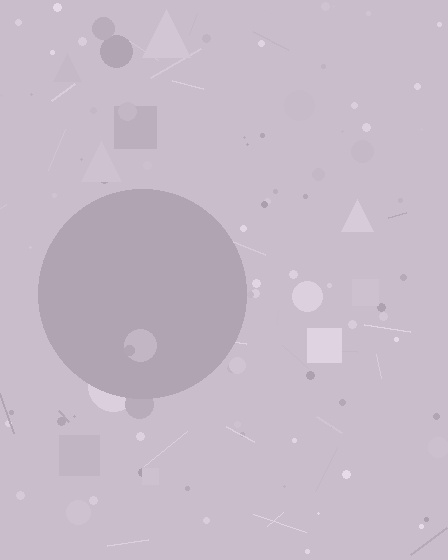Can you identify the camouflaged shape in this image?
The camouflaged shape is a circle.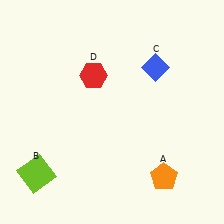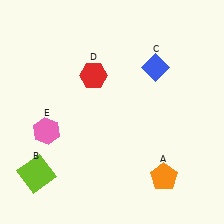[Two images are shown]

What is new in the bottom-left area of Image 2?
A pink hexagon (E) was added in the bottom-left area of Image 2.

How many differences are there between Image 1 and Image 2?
There is 1 difference between the two images.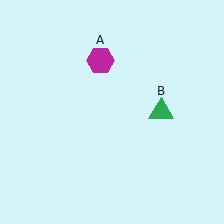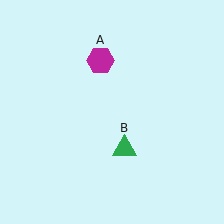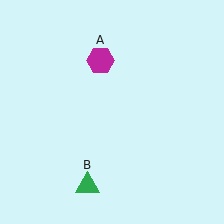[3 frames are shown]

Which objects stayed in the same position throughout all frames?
Magenta hexagon (object A) remained stationary.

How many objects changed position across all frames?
1 object changed position: green triangle (object B).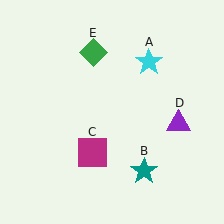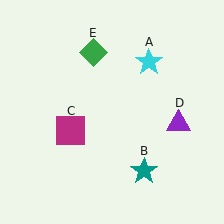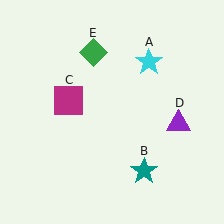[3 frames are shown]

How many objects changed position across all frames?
1 object changed position: magenta square (object C).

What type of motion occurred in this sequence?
The magenta square (object C) rotated clockwise around the center of the scene.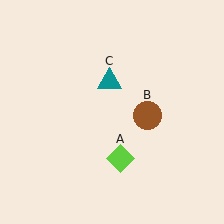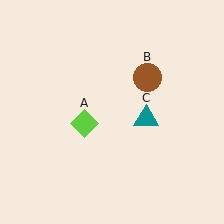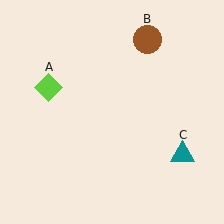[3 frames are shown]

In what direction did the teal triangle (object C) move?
The teal triangle (object C) moved down and to the right.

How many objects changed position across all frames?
3 objects changed position: lime diamond (object A), brown circle (object B), teal triangle (object C).